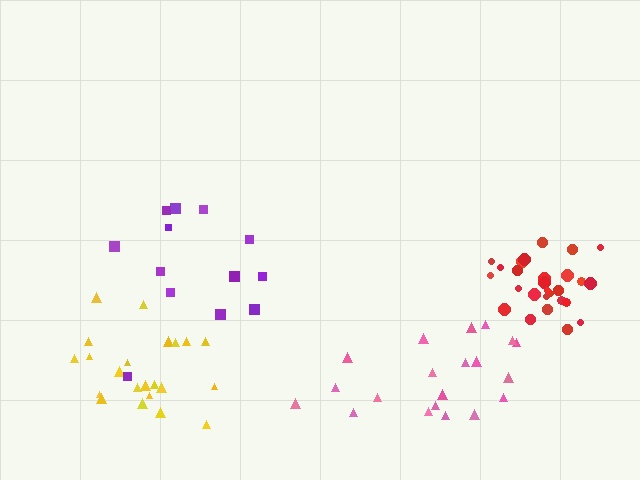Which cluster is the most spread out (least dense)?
Purple.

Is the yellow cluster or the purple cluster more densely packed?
Yellow.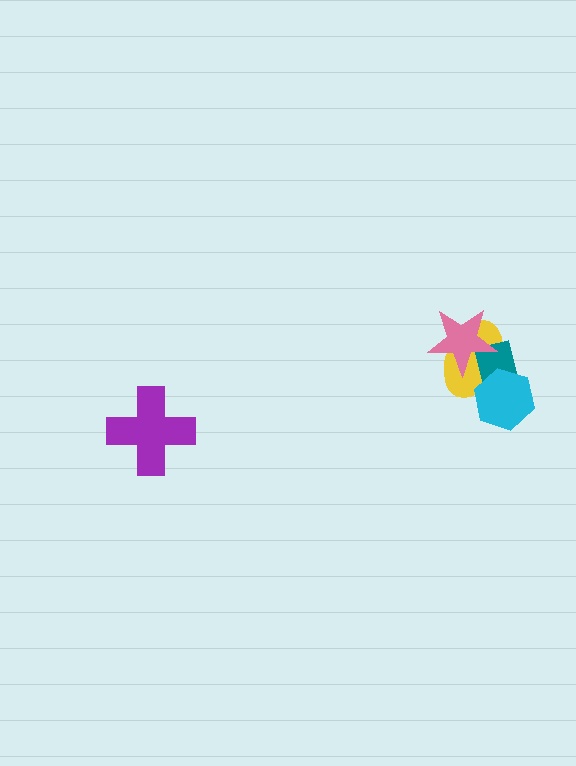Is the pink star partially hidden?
No, no other shape covers it.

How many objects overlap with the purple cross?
0 objects overlap with the purple cross.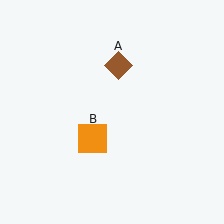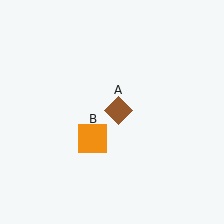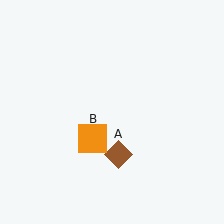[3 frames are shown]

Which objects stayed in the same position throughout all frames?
Orange square (object B) remained stationary.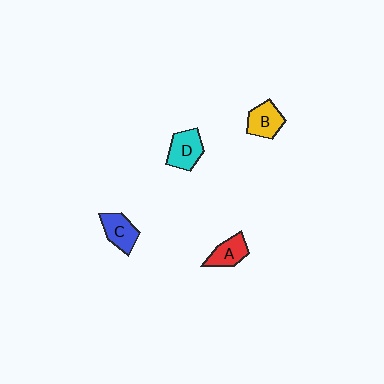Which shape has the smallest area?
Shape A (red).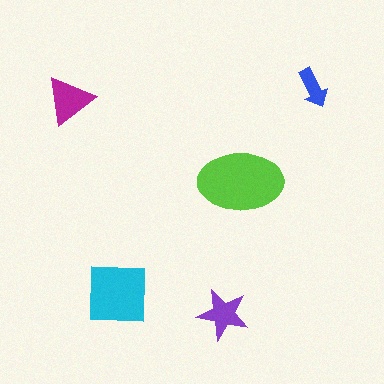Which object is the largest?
The lime ellipse.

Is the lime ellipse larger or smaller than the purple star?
Larger.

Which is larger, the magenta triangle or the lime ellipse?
The lime ellipse.